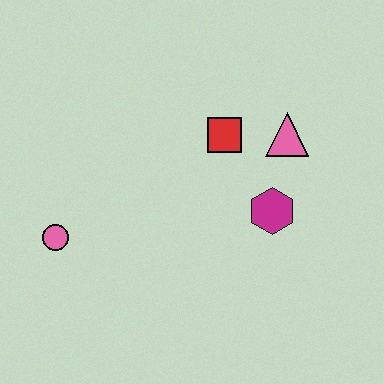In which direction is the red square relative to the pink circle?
The red square is to the right of the pink circle.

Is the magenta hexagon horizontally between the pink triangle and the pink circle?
Yes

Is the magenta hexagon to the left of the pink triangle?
Yes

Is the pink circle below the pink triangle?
Yes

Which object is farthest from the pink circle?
The pink triangle is farthest from the pink circle.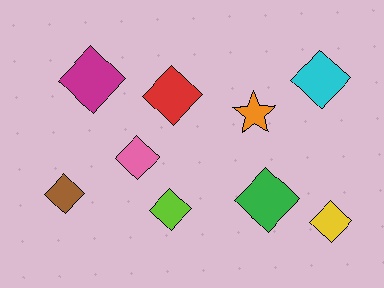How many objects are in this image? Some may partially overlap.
There are 9 objects.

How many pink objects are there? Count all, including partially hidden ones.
There is 1 pink object.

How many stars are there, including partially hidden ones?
There is 1 star.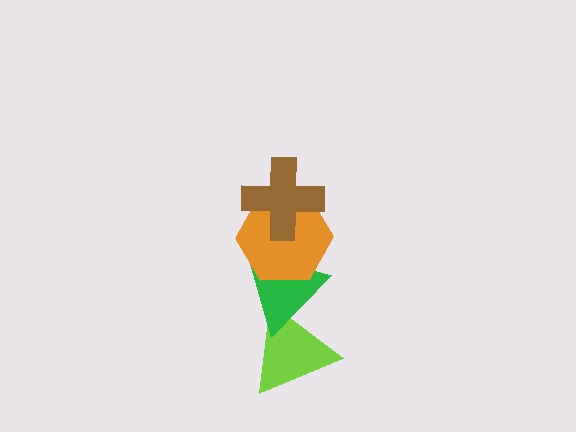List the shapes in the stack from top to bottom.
From top to bottom: the brown cross, the orange hexagon, the green triangle, the lime triangle.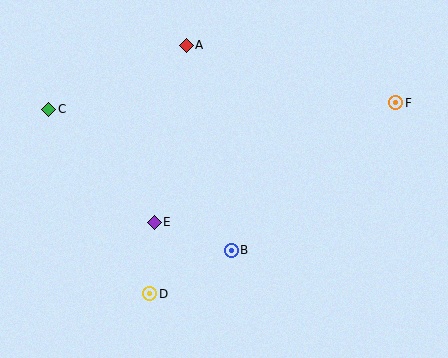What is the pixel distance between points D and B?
The distance between D and B is 92 pixels.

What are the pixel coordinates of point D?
Point D is at (150, 294).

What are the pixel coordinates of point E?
Point E is at (154, 222).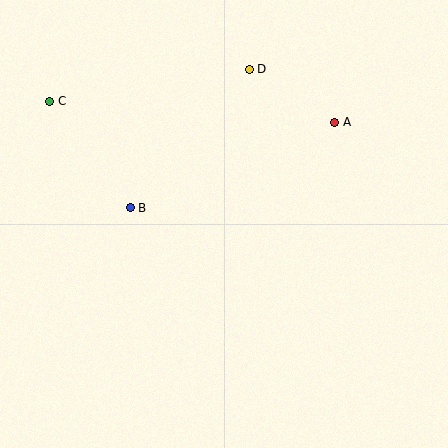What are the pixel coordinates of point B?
Point B is at (130, 208).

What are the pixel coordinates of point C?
Point C is at (50, 101).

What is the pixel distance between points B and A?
The distance between B and A is 222 pixels.